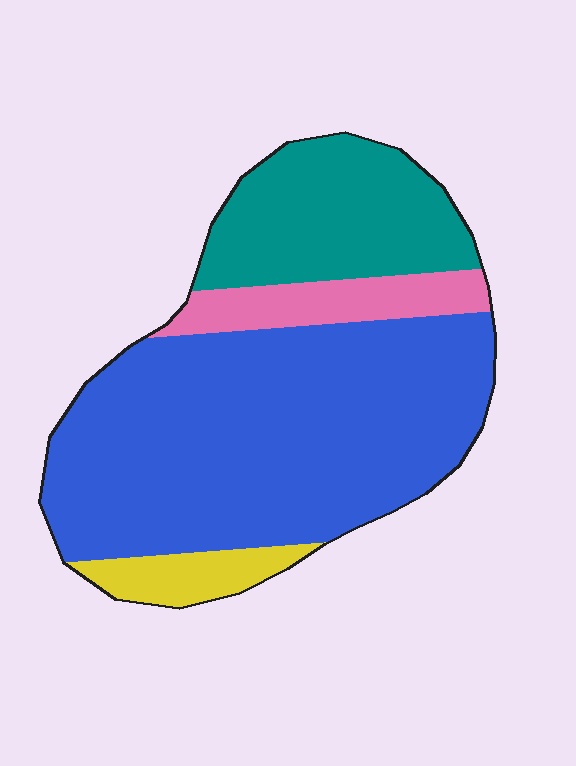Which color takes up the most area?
Blue, at roughly 60%.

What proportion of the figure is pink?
Pink takes up less than a quarter of the figure.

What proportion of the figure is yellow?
Yellow takes up about one tenth (1/10) of the figure.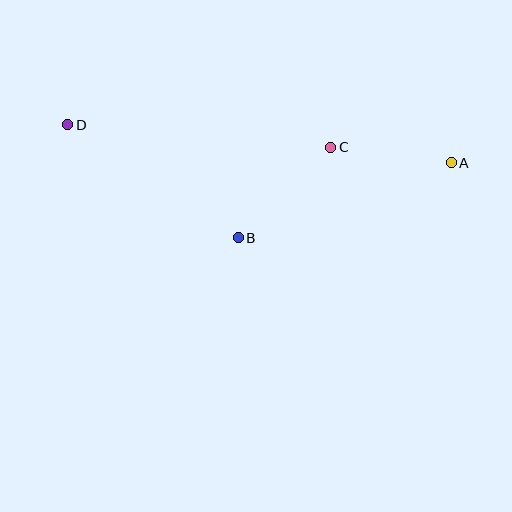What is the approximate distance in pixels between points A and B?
The distance between A and B is approximately 226 pixels.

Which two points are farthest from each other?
Points A and D are farthest from each other.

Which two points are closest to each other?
Points A and C are closest to each other.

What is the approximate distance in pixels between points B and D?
The distance between B and D is approximately 204 pixels.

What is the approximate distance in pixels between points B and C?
The distance between B and C is approximately 130 pixels.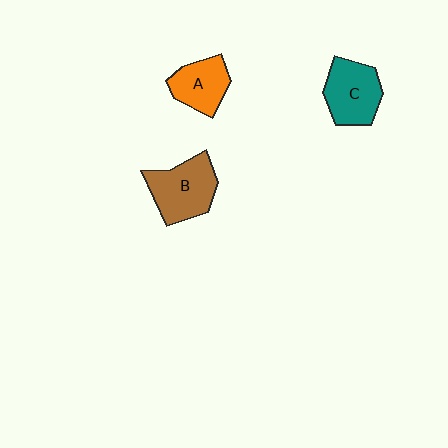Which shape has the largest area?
Shape B (brown).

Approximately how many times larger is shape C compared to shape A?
Approximately 1.2 times.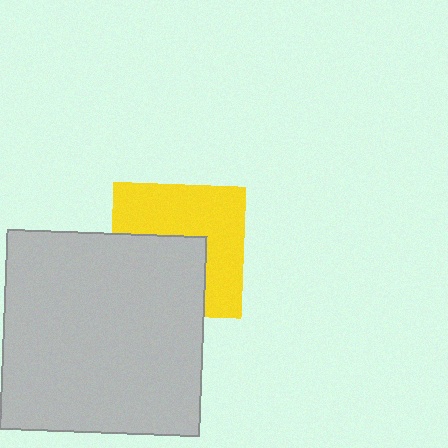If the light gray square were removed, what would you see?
You would see the complete yellow square.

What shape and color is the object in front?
The object in front is a light gray square.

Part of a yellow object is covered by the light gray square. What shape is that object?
It is a square.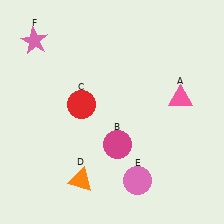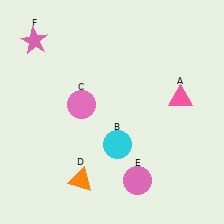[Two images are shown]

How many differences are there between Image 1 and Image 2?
There are 2 differences between the two images.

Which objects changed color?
B changed from magenta to cyan. C changed from red to pink.